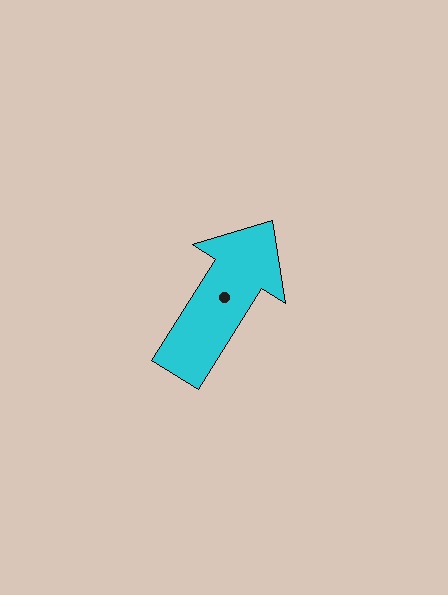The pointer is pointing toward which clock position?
Roughly 1 o'clock.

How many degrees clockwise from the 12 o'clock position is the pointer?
Approximately 32 degrees.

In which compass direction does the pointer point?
Northeast.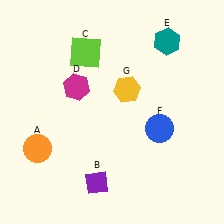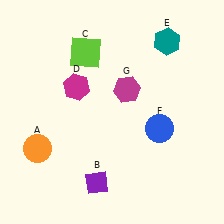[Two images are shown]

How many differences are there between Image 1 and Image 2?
There is 1 difference between the two images.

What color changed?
The hexagon (G) changed from yellow in Image 1 to magenta in Image 2.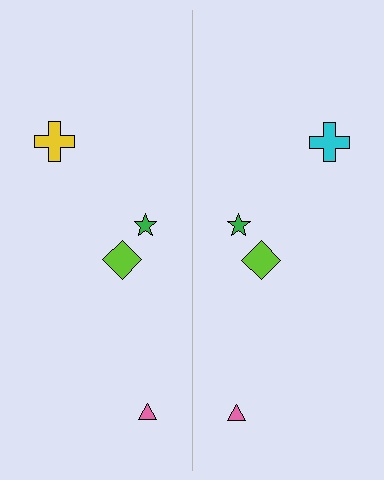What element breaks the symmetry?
The cyan cross on the right side breaks the symmetry — its mirror counterpart is yellow.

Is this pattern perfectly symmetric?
No, the pattern is not perfectly symmetric. The cyan cross on the right side breaks the symmetry — its mirror counterpart is yellow.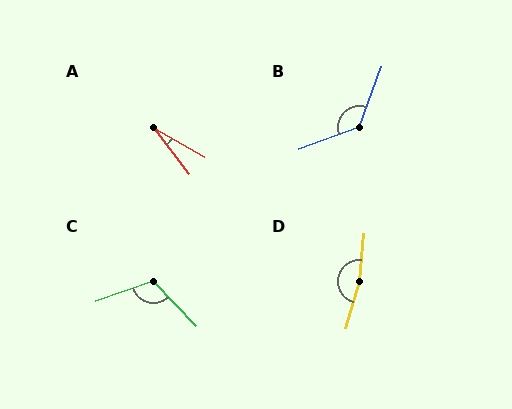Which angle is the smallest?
A, at approximately 22 degrees.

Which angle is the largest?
D, at approximately 170 degrees.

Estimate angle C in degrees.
Approximately 116 degrees.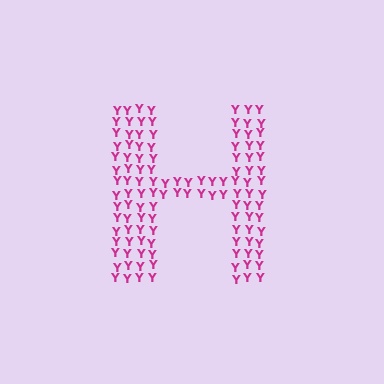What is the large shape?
The large shape is the letter H.